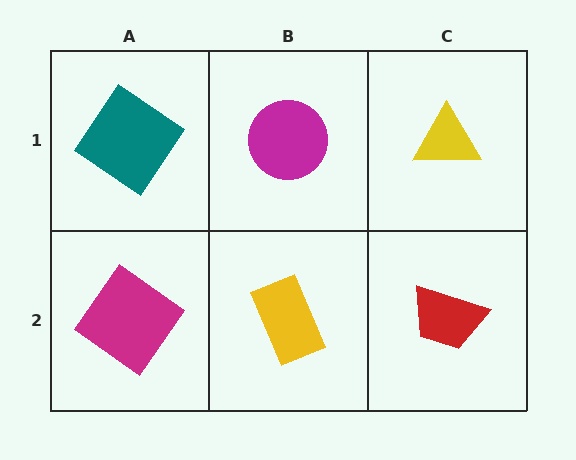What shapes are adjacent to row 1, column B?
A yellow rectangle (row 2, column B), a teal diamond (row 1, column A), a yellow triangle (row 1, column C).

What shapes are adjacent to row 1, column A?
A magenta diamond (row 2, column A), a magenta circle (row 1, column B).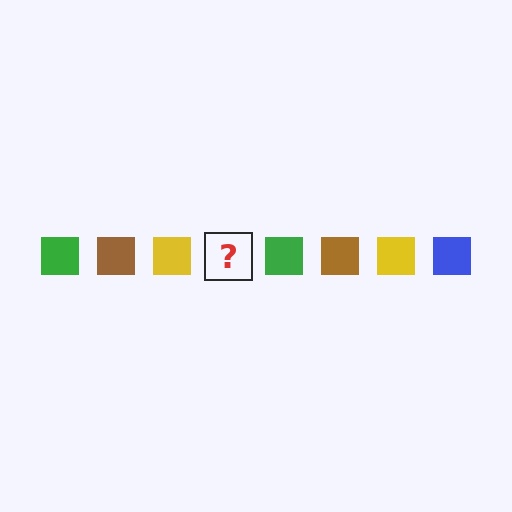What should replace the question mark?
The question mark should be replaced with a blue square.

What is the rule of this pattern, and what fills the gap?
The rule is that the pattern cycles through green, brown, yellow, blue squares. The gap should be filled with a blue square.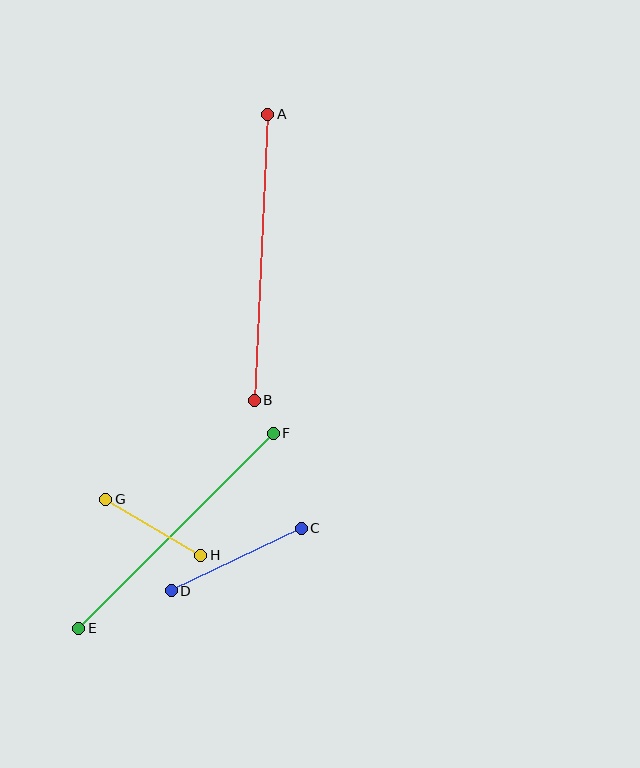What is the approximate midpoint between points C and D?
The midpoint is at approximately (236, 559) pixels.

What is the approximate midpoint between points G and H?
The midpoint is at approximately (153, 527) pixels.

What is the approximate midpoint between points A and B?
The midpoint is at approximately (261, 257) pixels.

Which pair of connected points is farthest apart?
Points A and B are farthest apart.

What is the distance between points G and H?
The distance is approximately 110 pixels.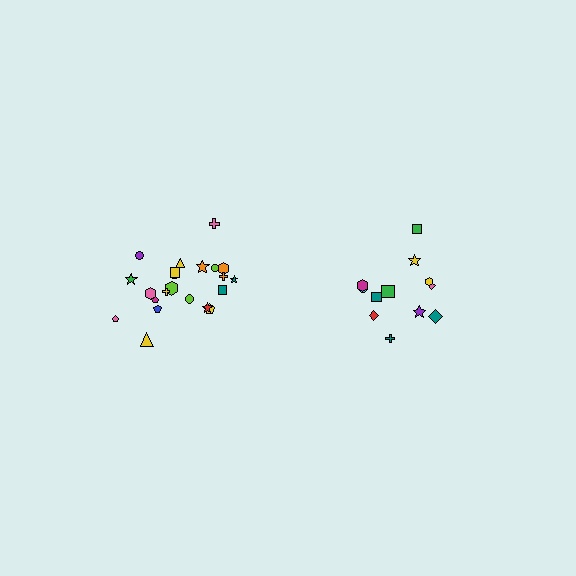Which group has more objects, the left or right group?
The left group.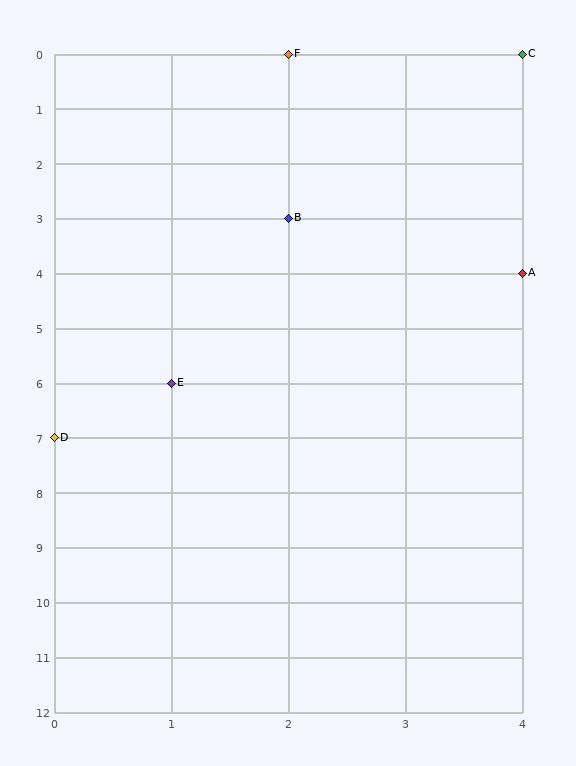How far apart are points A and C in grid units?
Points A and C are 4 rows apart.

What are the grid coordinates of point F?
Point F is at grid coordinates (2, 0).